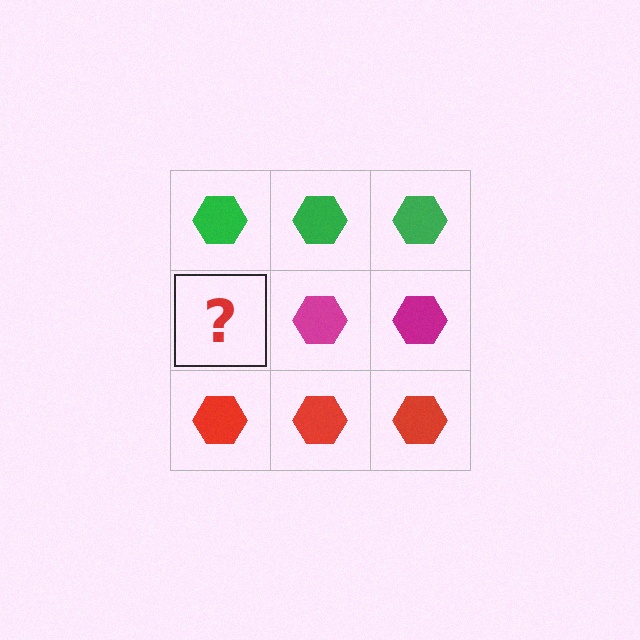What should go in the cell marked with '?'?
The missing cell should contain a magenta hexagon.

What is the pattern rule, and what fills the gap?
The rule is that each row has a consistent color. The gap should be filled with a magenta hexagon.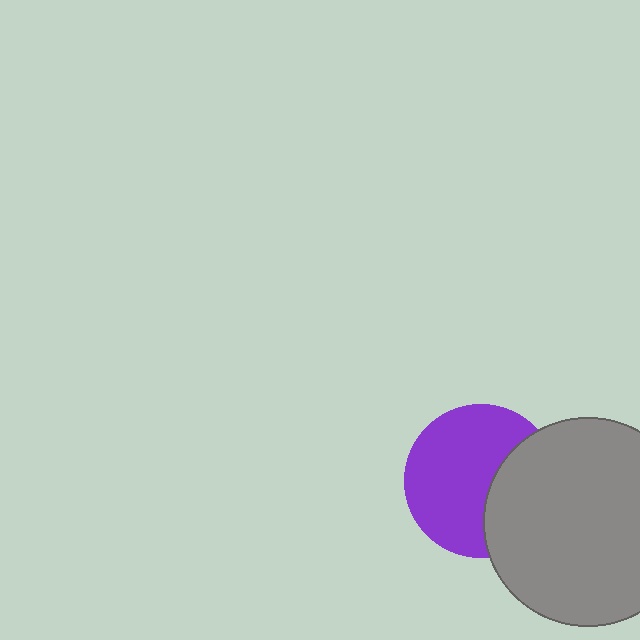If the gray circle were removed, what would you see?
You would see the complete purple circle.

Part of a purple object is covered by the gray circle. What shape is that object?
It is a circle.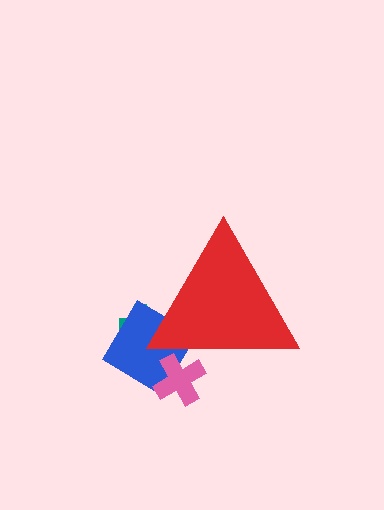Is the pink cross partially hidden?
Yes, the pink cross is partially hidden behind the red triangle.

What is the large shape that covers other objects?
A red triangle.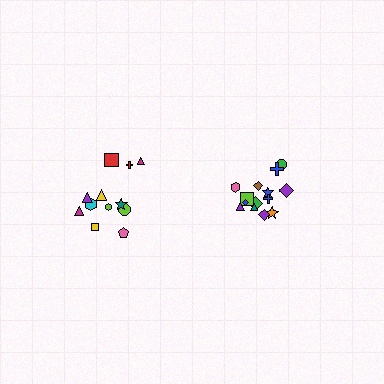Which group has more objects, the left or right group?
The right group.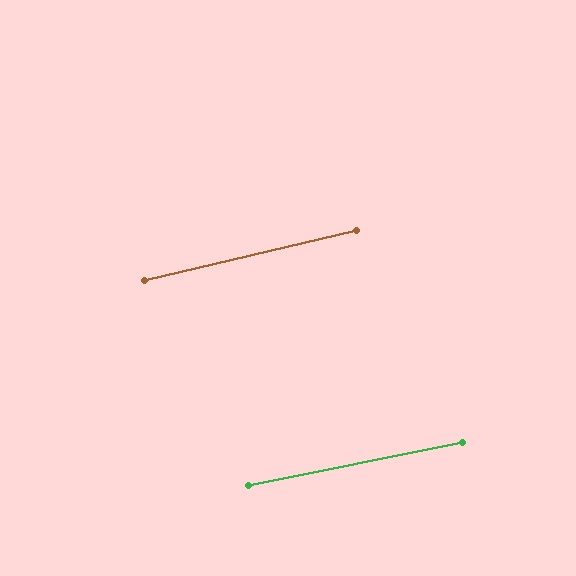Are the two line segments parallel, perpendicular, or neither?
Parallel — their directions differ by only 1.9°.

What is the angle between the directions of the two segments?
Approximately 2 degrees.